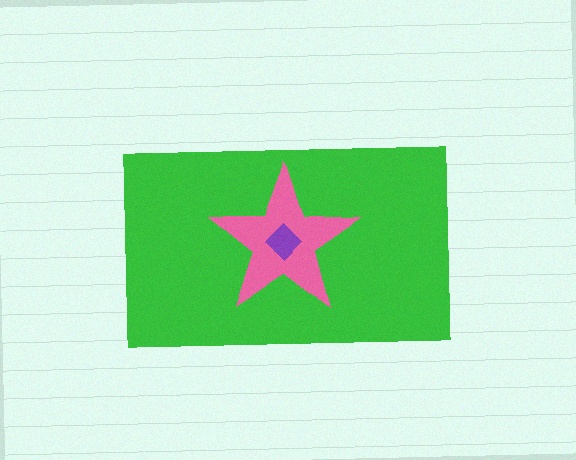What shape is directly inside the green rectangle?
The pink star.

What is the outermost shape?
The green rectangle.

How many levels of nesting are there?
3.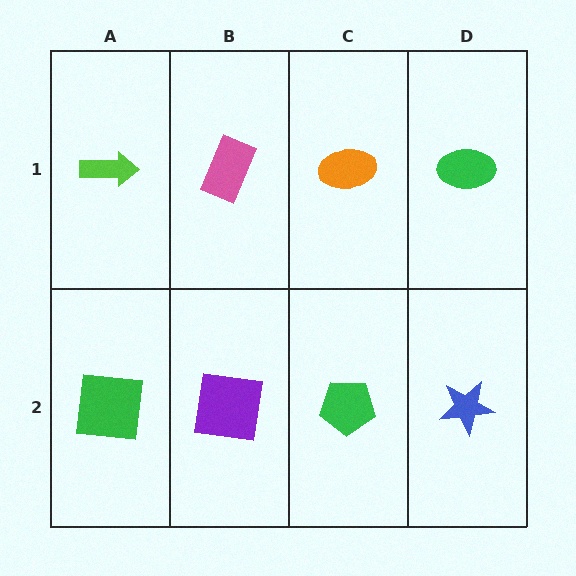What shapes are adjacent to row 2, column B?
A pink rectangle (row 1, column B), a green square (row 2, column A), a green pentagon (row 2, column C).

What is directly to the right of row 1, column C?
A green ellipse.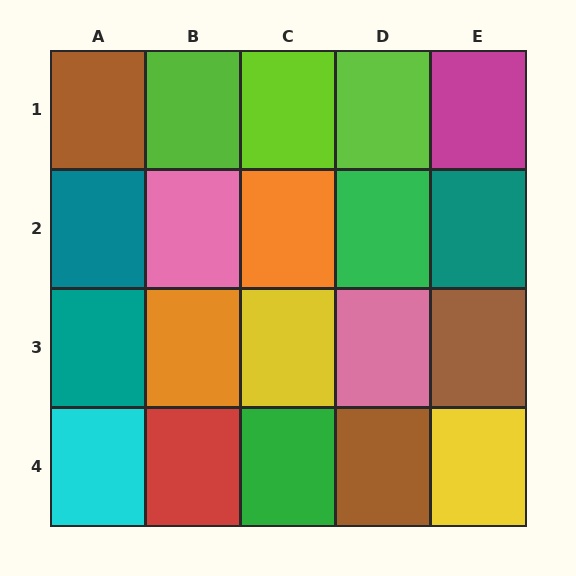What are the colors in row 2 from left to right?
Teal, pink, orange, green, teal.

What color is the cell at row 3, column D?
Pink.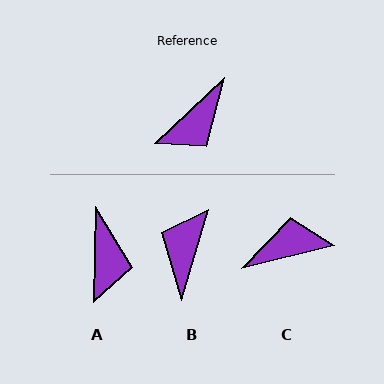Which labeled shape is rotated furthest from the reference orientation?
C, about 151 degrees away.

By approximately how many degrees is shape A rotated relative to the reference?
Approximately 46 degrees counter-clockwise.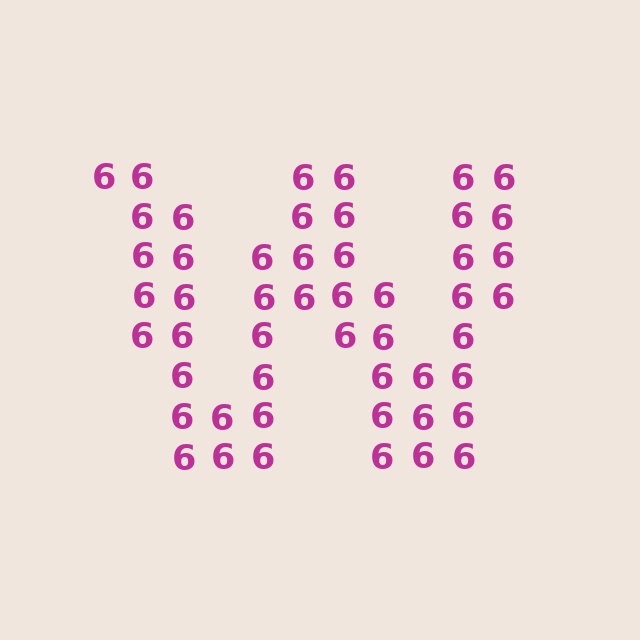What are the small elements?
The small elements are digit 6's.